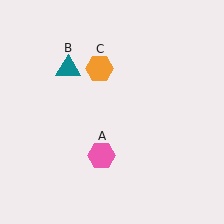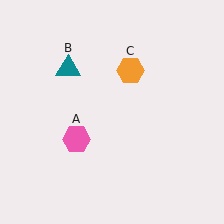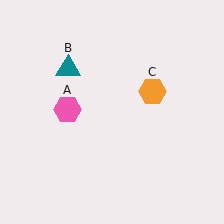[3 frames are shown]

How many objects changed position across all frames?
2 objects changed position: pink hexagon (object A), orange hexagon (object C).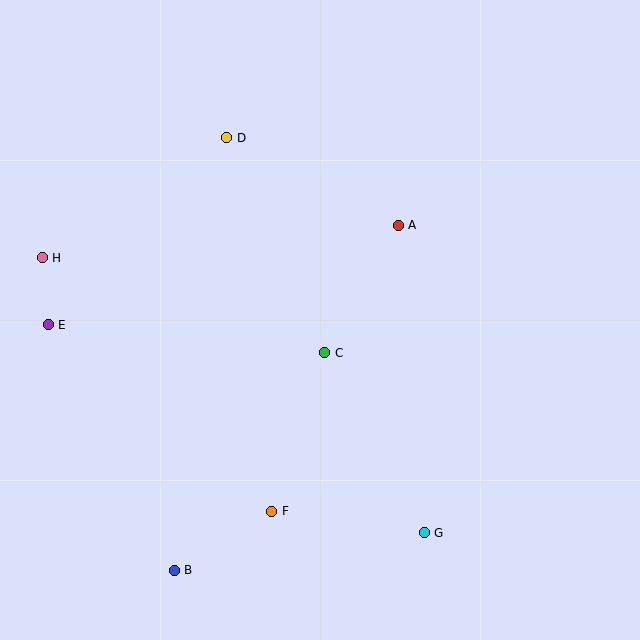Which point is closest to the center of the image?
Point C at (325, 353) is closest to the center.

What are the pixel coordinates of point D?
Point D is at (227, 138).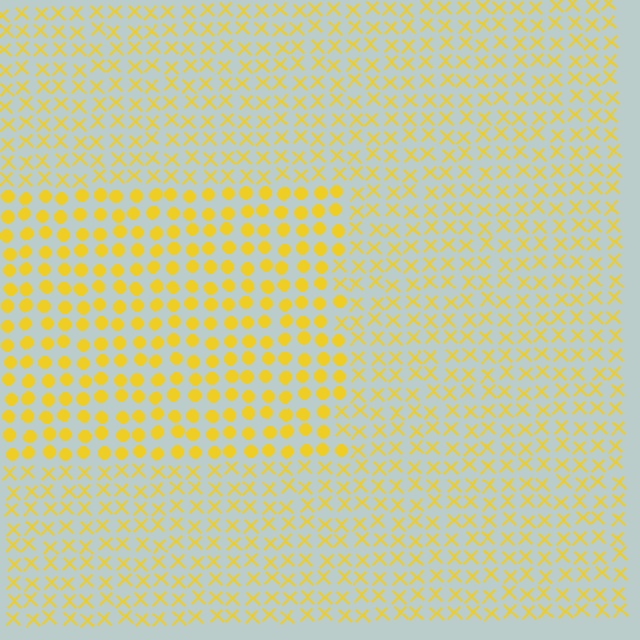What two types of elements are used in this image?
The image uses circles inside the rectangle region and X marks outside it.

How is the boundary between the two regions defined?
The boundary is defined by a change in element shape: circles inside vs. X marks outside. All elements share the same color and spacing.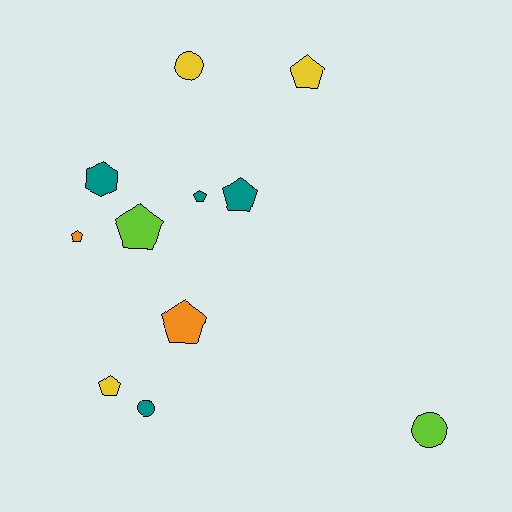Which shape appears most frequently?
Pentagon, with 7 objects.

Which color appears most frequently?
Teal, with 4 objects.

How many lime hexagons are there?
There are no lime hexagons.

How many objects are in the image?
There are 11 objects.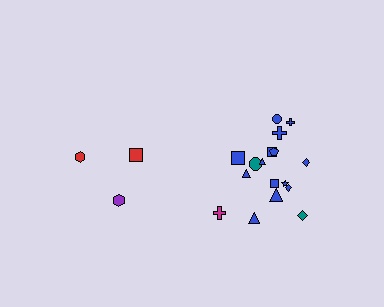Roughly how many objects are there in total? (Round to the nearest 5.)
Roughly 20 objects in total.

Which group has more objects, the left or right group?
The right group.